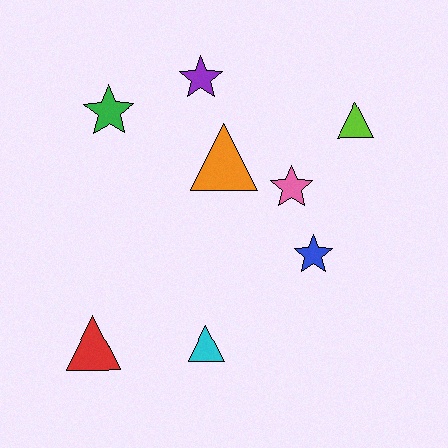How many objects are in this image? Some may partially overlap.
There are 8 objects.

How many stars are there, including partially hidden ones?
There are 4 stars.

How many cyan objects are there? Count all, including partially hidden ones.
There is 1 cyan object.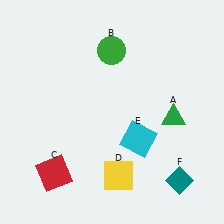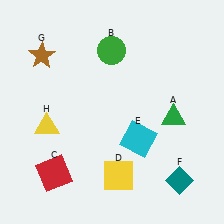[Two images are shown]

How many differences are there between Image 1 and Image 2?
There are 2 differences between the two images.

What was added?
A brown star (G), a yellow triangle (H) were added in Image 2.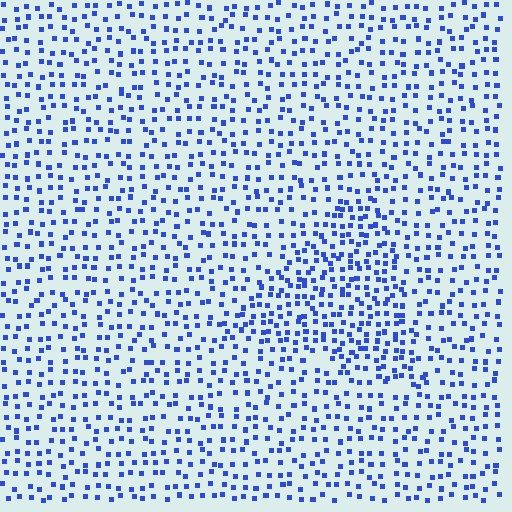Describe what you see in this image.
The image contains small blue elements arranged at two different densities. A triangle-shaped region is visible where the elements are more densely packed than the surrounding area.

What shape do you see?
I see a triangle.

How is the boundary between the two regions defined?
The boundary is defined by a change in element density (approximately 1.7x ratio). All elements are the same color, size, and shape.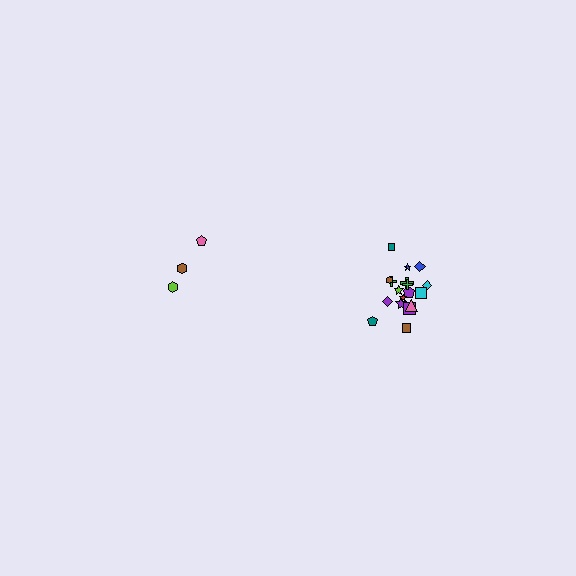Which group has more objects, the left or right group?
The right group.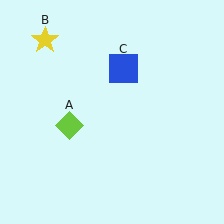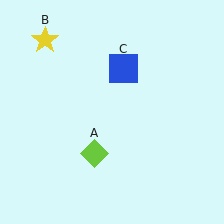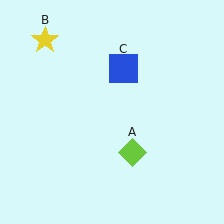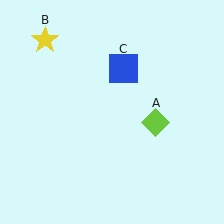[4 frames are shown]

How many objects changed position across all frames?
1 object changed position: lime diamond (object A).